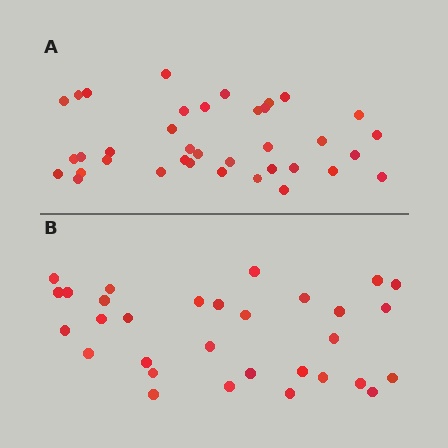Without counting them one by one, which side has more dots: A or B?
Region A (the top region) has more dots.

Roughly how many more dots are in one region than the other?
Region A has about 6 more dots than region B.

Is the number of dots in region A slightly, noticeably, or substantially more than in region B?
Region A has only slightly more — the two regions are fairly close. The ratio is roughly 1.2 to 1.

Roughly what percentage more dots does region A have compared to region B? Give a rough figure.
About 20% more.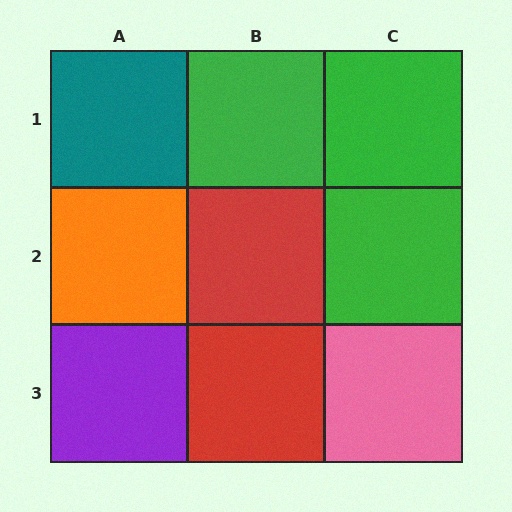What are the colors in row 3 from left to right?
Purple, red, pink.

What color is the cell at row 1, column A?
Teal.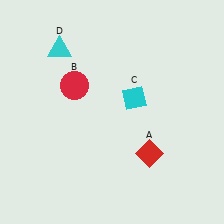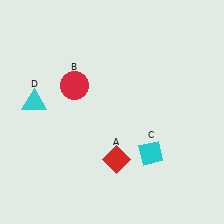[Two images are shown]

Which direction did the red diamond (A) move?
The red diamond (A) moved left.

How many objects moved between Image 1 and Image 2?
3 objects moved between the two images.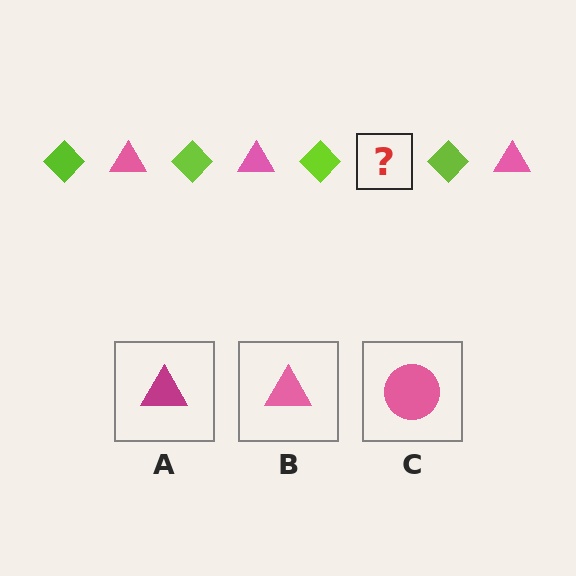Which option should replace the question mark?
Option B.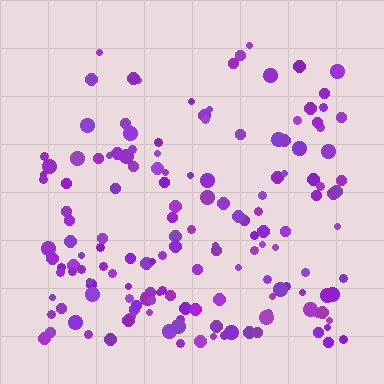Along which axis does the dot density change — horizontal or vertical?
Vertical.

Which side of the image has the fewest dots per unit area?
The top.